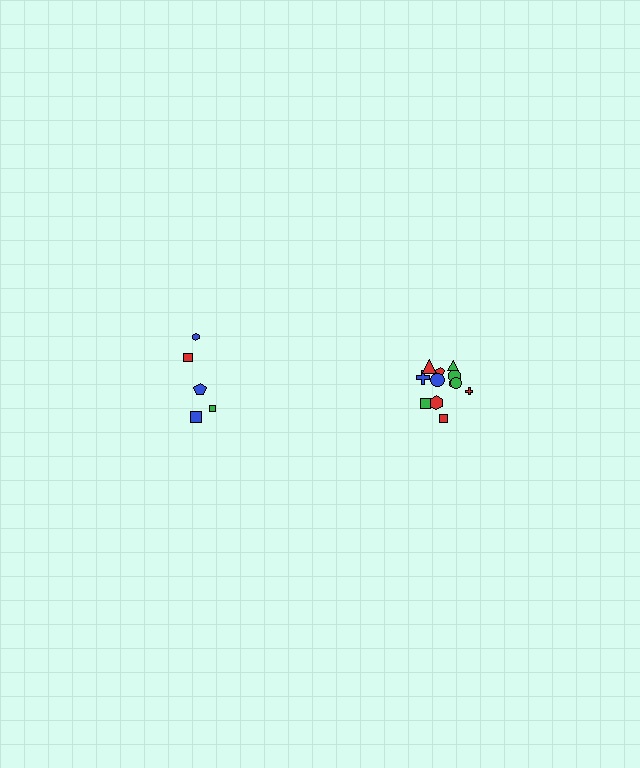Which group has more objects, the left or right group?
The right group.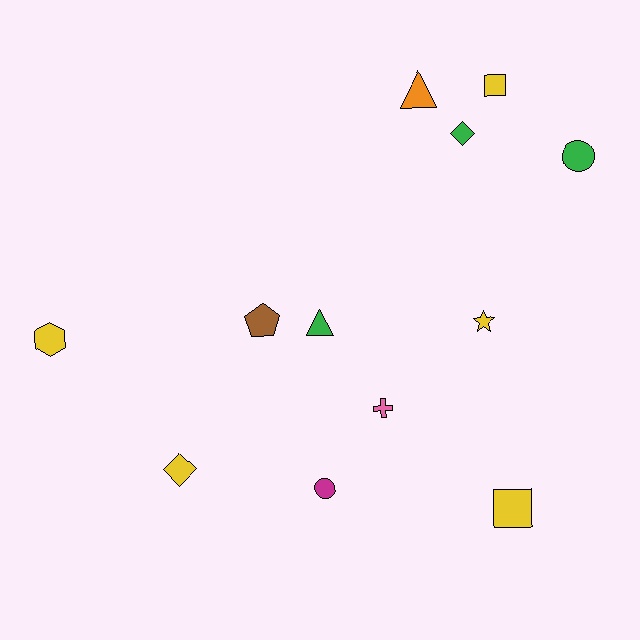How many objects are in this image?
There are 12 objects.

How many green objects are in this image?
There are 3 green objects.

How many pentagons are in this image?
There is 1 pentagon.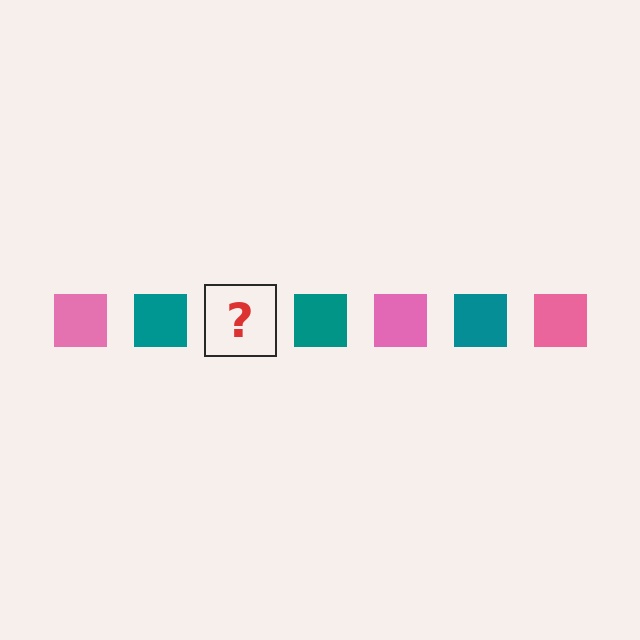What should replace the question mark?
The question mark should be replaced with a pink square.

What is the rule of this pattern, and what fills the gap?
The rule is that the pattern cycles through pink, teal squares. The gap should be filled with a pink square.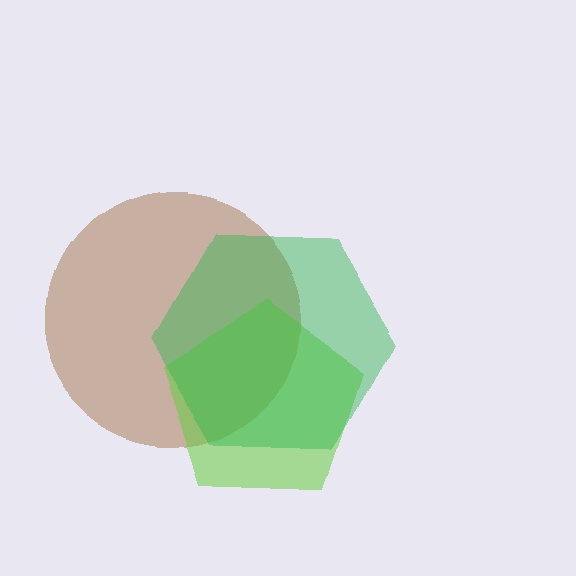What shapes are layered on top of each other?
The layered shapes are: a brown circle, a lime pentagon, a green hexagon.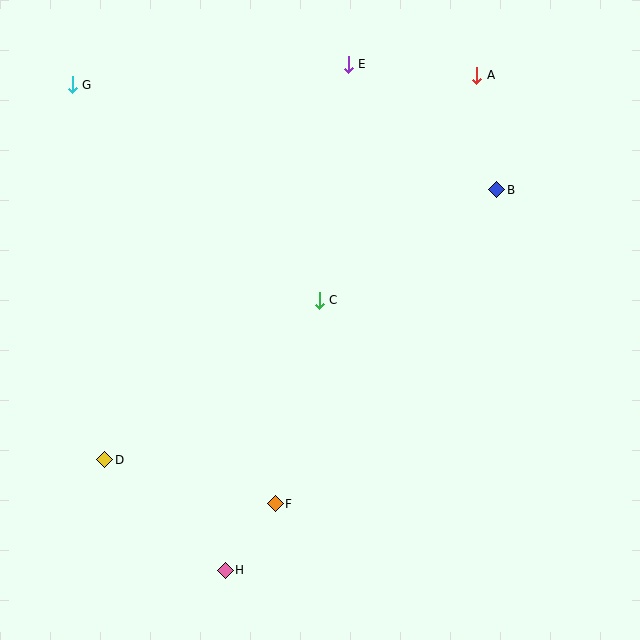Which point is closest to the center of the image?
Point C at (319, 300) is closest to the center.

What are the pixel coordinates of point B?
Point B is at (497, 190).